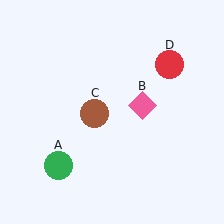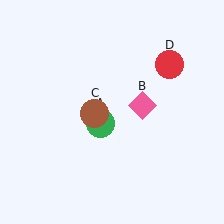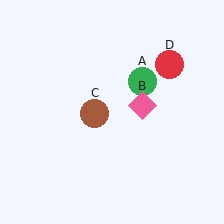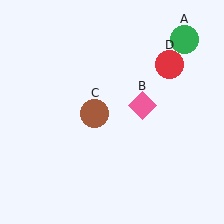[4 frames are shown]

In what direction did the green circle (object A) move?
The green circle (object A) moved up and to the right.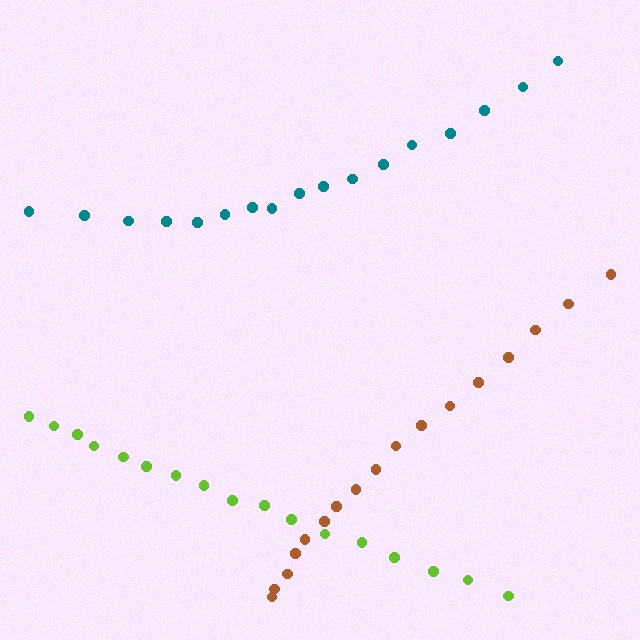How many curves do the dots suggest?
There are 3 distinct paths.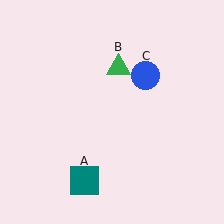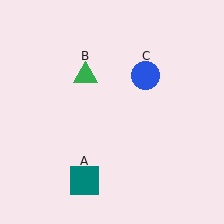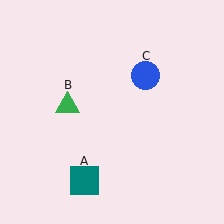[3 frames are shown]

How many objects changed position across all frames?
1 object changed position: green triangle (object B).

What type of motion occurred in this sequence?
The green triangle (object B) rotated counterclockwise around the center of the scene.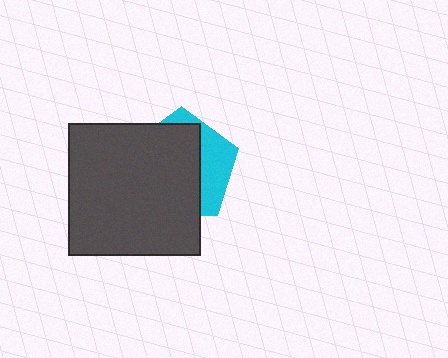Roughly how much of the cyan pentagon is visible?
A small part of it is visible (roughly 31%).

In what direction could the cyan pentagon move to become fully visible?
The cyan pentagon could move right. That would shift it out from behind the dark gray square entirely.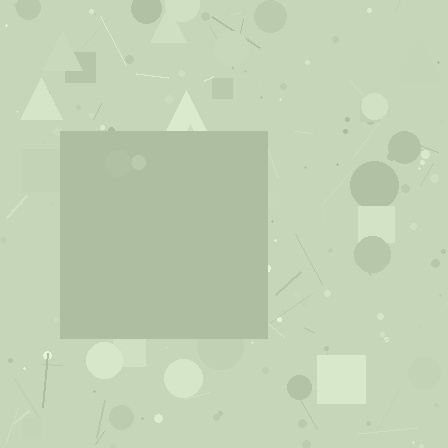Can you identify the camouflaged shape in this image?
The camouflaged shape is a square.